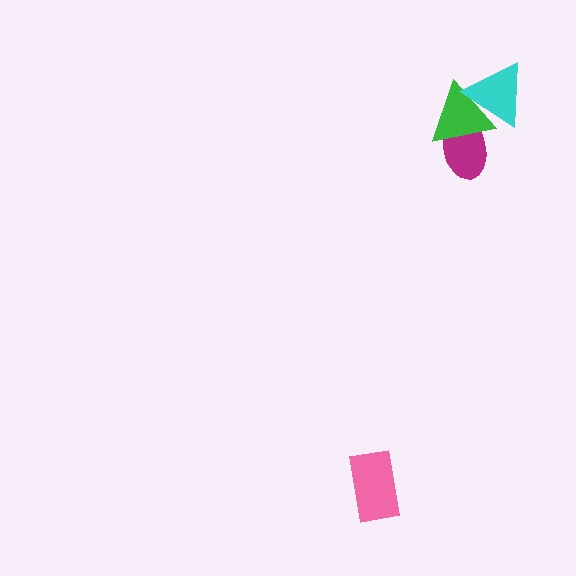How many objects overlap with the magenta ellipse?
1 object overlaps with the magenta ellipse.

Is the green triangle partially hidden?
Yes, it is partially covered by another shape.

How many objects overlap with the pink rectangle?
0 objects overlap with the pink rectangle.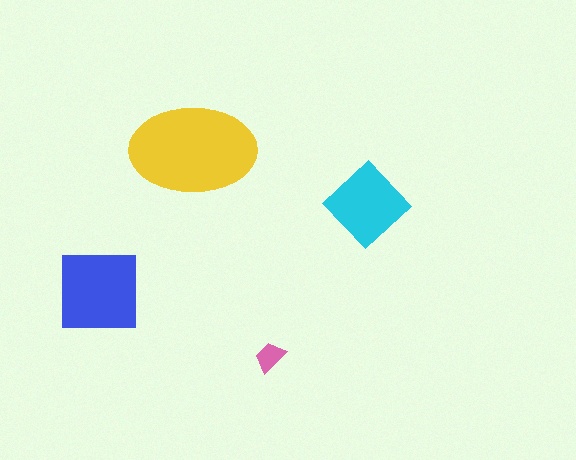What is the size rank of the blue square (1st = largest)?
2nd.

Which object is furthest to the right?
The cyan diamond is rightmost.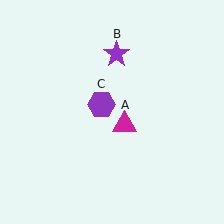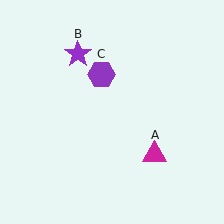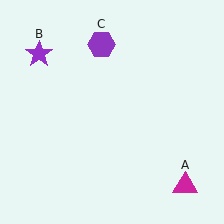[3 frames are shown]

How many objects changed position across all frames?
3 objects changed position: magenta triangle (object A), purple star (object B), purple hexagon (object C).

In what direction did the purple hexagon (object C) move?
The purple hexagon (object C) moved up.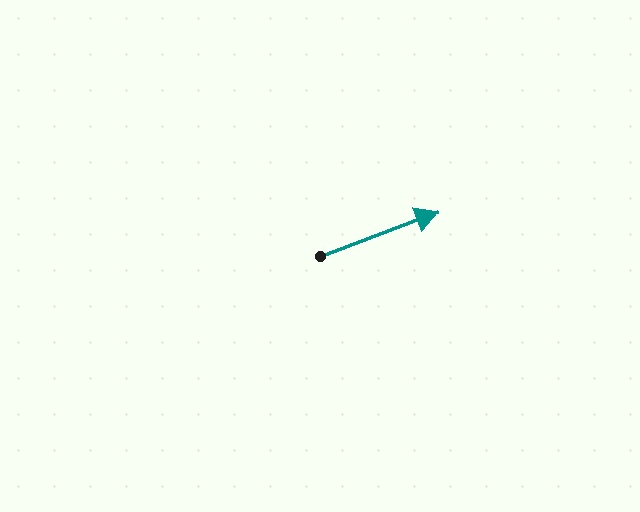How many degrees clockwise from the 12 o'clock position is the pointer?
Approximately 69 degrees.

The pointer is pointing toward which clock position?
Roughly 2 o'clock.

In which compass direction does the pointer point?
East.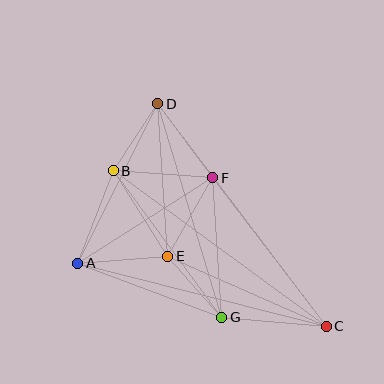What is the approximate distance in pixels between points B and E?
The distance between B and E is approximately 101 pixels.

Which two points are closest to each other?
Points B and D are closest to each other.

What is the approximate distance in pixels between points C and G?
The distance between C and G is approximately 105 pixels.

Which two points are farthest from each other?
Points C and D are farthest from each other.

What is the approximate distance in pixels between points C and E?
The distance between C and E is approximately 173 pixels.